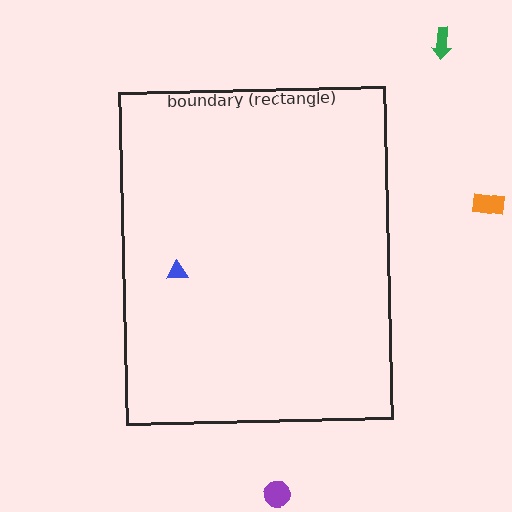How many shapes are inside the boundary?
1 inside, 3 outside.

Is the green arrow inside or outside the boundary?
Outside.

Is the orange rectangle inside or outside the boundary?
Outside.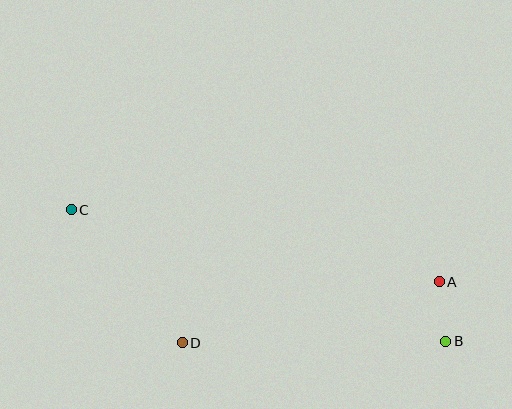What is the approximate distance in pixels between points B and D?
The distance between B and D is approximately 263 pixels.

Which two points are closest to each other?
Points A and B are closest to each other.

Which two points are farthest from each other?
Points B and C are farthest from each other.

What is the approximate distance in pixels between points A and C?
The distance between A and C is approximately 375 pixels.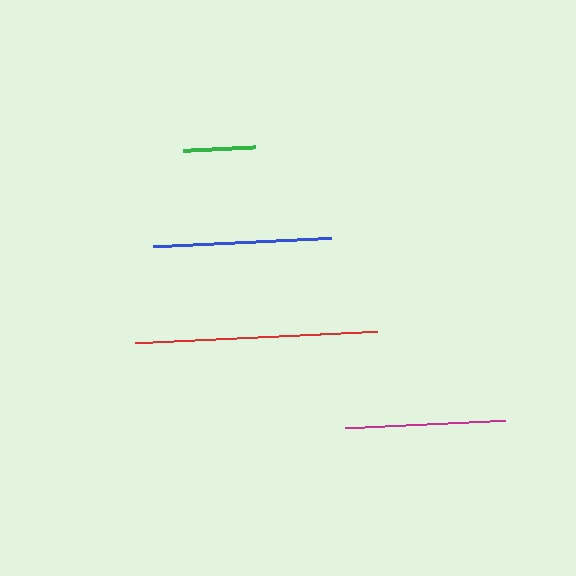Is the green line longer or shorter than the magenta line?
The magenta line is longer than the green line.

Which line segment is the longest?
The red line is the longest at approximately 243 pixels.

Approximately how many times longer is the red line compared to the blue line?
The red line is approximately 1.4 times the length of the blue line.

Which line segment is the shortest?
The green line is the shortest at approximately 72 pixels.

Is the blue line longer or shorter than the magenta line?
The blue line is longer than the magenta line.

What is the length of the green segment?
The green segment is approximately 72 pixels long.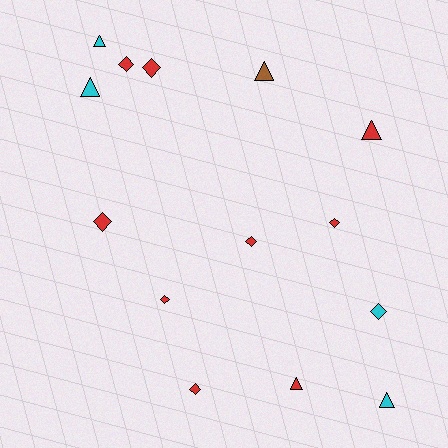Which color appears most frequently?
Red, with 9 objects.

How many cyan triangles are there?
There are 3 cyan triangles.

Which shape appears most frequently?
Diamond, with 8 objects.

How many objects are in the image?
There are 14 objects.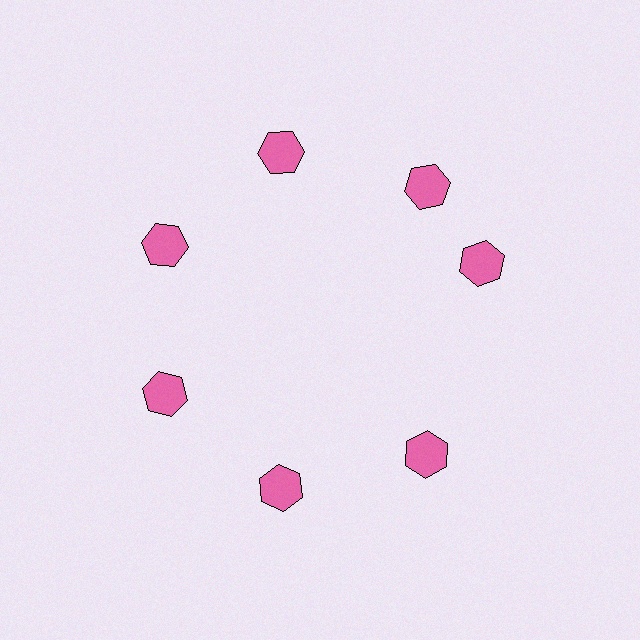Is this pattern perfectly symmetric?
No. The 7 pink hexagons are arranged in a ring, but one element near the 3 o'clock position is rotated out of alignment along the ring, breaking the 7-fold rotational symmetry.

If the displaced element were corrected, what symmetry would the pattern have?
It would have 7-fold rotational symmetry — the pattern would map onto itself every 51 degrees.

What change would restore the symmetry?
The symmetry would be restored by rotating it back into even spacing with its neighbors so that all 7 hexagons sit at equal angles and equal distance from the center.